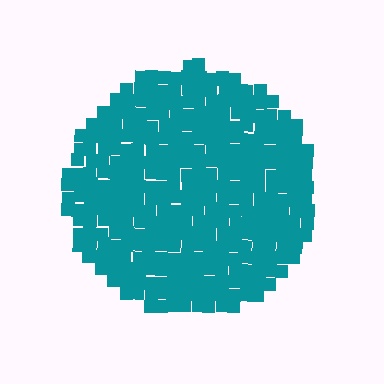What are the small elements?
The small elements are squares.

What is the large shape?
The large shape is a circle.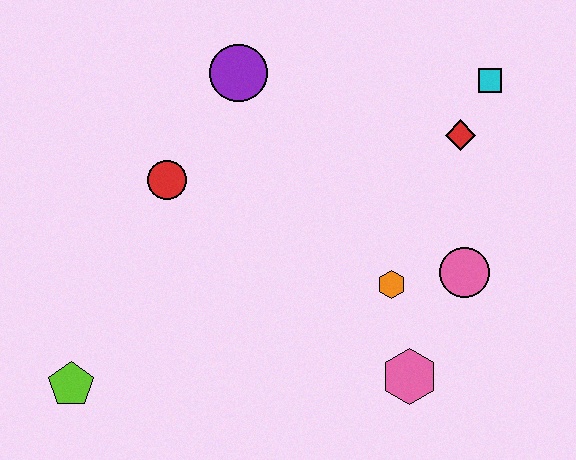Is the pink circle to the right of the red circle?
Yes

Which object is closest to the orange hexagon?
The pink circle is closest to the orange hexagon.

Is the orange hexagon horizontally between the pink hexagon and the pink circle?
No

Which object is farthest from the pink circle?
The lime pentagon is farthest from the pink circle.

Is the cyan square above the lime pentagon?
Yes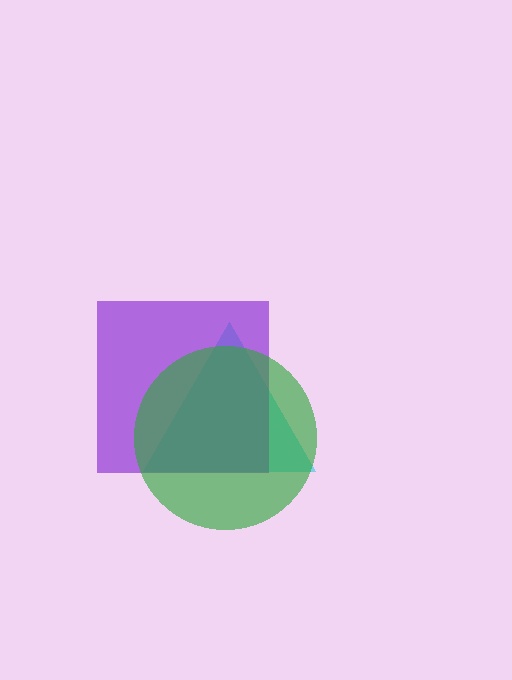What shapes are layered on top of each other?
The layered shapes are: a cyan triangle, a purple square, a green circle.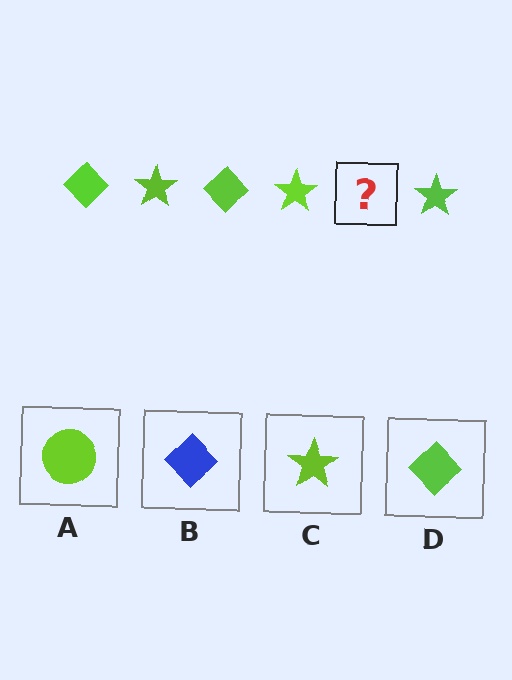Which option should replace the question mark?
Option D.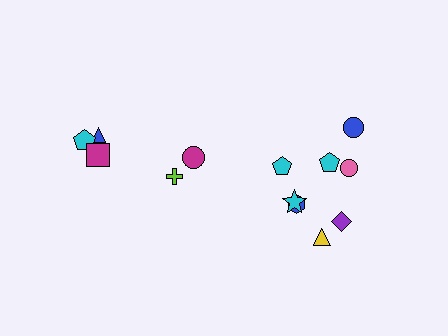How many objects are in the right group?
There are 8 objects.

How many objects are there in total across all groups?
There are 13 objects.